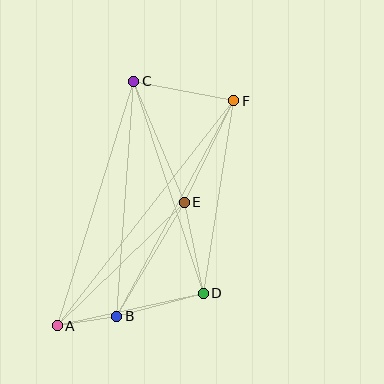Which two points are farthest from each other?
Points A and F are farthest from each other.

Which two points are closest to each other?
Points A and B are closest to each other.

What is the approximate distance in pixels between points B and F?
The distance between B and F is approximately 245 pixels.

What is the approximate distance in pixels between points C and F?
The distance between C and F is approximately 102 pixels.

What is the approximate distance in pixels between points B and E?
The distance between B and E is approximately 133 pixels.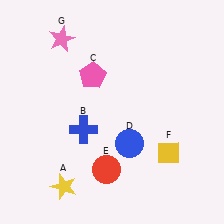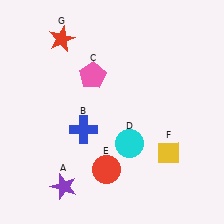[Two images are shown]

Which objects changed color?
A changed from yellow to purple. D changed from blue to cyan. G changed from pink to red.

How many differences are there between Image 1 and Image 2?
There are 3 differences between the two images.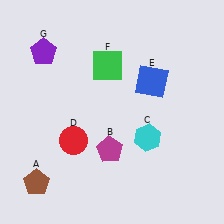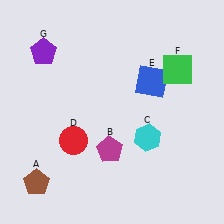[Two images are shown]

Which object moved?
The green square (F) moved right.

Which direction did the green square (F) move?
The green square (F) moved right.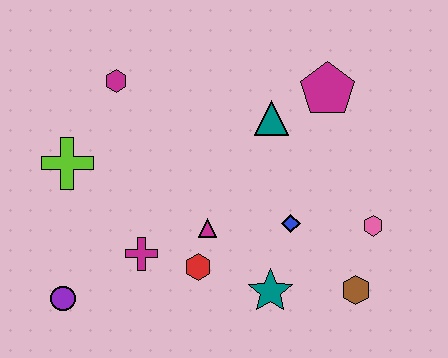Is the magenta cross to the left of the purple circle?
No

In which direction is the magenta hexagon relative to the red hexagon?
The magenta hexagon is above the red hexagon.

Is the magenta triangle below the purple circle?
No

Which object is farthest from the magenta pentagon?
The purple circle is farthest from the magenta pentagon.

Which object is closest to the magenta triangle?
The red hexagon is closest to the magenta triangle.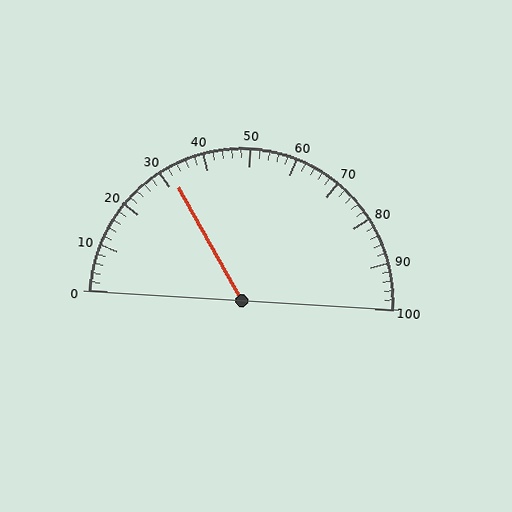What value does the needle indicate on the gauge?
The needle indicates approximately 32.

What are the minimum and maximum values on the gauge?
The gauge ranges from 0 to 100.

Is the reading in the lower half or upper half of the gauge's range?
The reading is in the lower half of the range (0 to 100).